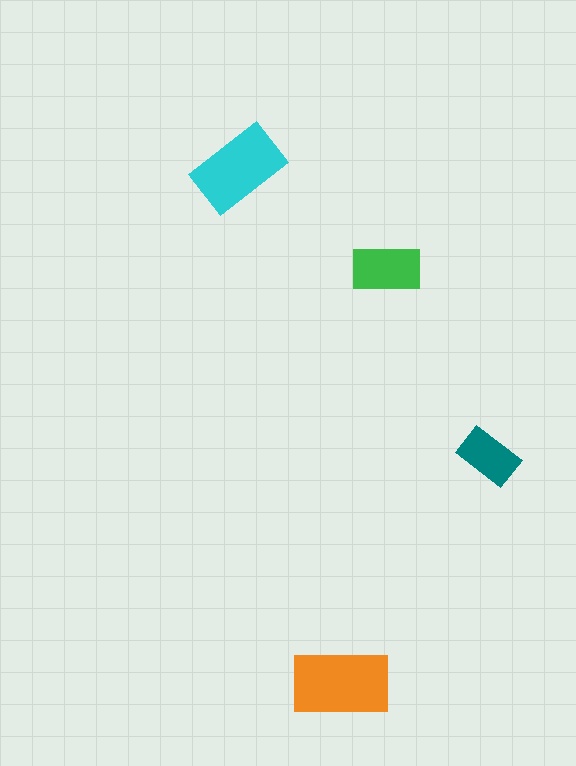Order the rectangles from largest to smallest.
the orange one, the cyan one, the green one, the teal one.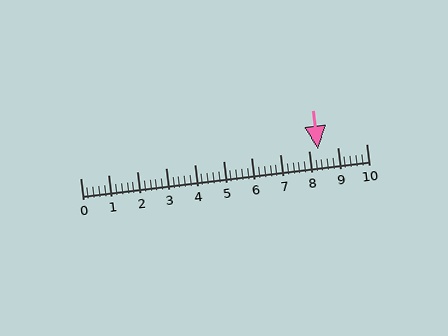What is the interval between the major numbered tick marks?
The major tick marks are spaced 1 units apart.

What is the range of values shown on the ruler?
The ruler shows values from 0 to 10.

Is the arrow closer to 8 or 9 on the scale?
The arrow is closer to 8.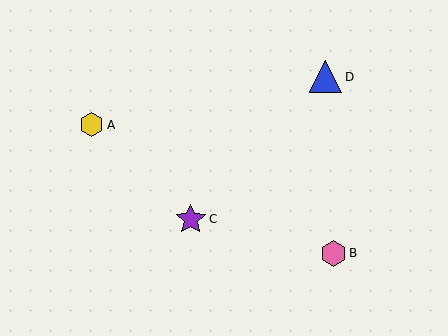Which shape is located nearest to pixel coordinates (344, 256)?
The pink hexagon (labeled B) at (333, 253) is nearest to that location.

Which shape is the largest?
The blue triangle (labeled D) is the largest.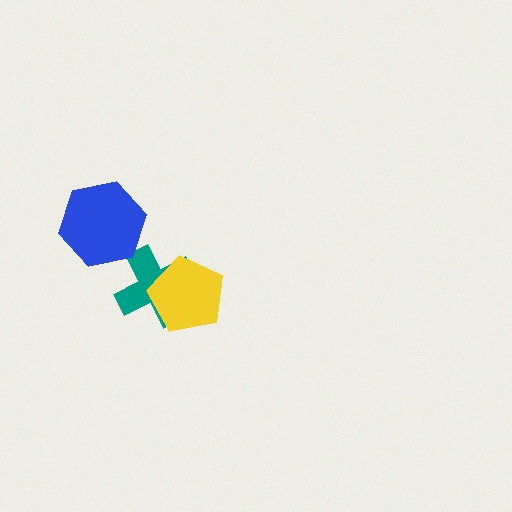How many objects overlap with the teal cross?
1 object overlaps with the teal cross.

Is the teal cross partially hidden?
Yes, it is partially covered by another shape.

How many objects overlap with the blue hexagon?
0 objects overlap with the blue hexagon.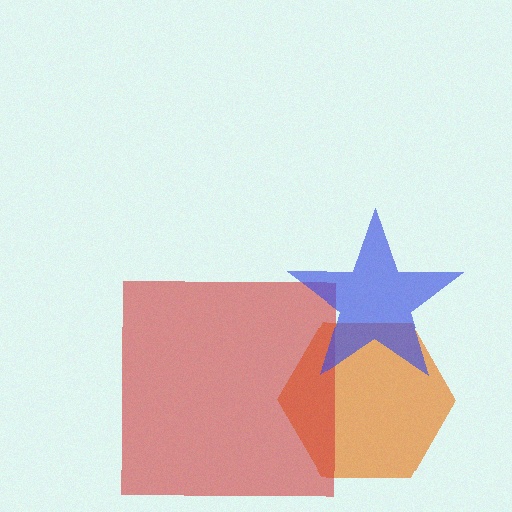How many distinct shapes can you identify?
There are 3 distinct shapes: an orange hexagon, a red square, a blue star.